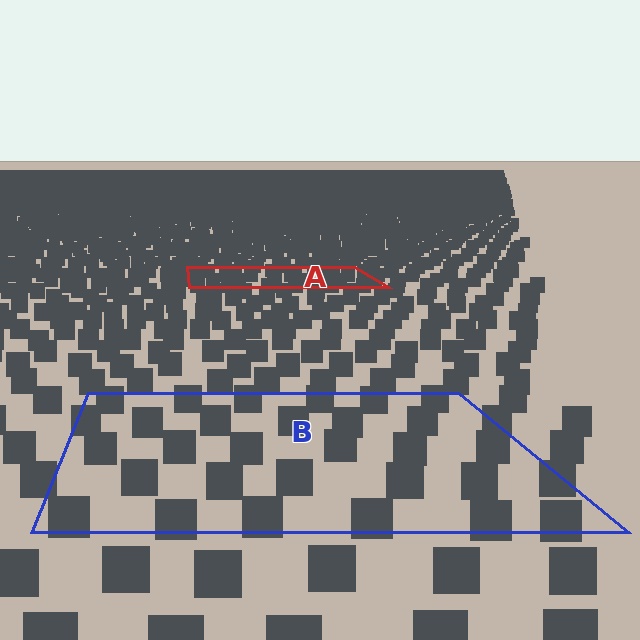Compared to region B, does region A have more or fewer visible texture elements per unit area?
Region A has more texture elements per unit area — they are packed more densely because it is farther away.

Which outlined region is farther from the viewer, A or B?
Region A is farther from the viewer — the texture elements inside it appear smaller and more densely packed.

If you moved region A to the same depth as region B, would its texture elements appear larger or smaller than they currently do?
They would appear larger. At a closer depth, the same texture elements are projected at a bigger on-screen size.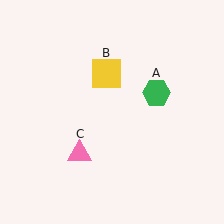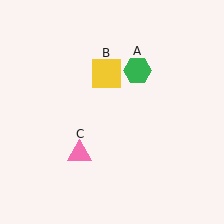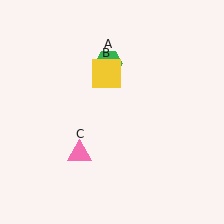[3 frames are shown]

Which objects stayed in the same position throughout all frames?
Yellow square (object B) and pink triangle (object C) remained stationary.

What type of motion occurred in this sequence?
The green hexagon (object A) rotated counterclockwise around the center of the scene.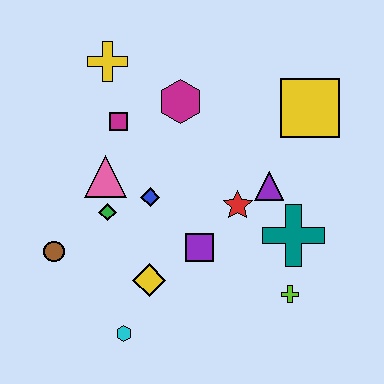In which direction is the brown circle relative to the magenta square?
The brown circle is below the magenta square.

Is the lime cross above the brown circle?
No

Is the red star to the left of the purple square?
No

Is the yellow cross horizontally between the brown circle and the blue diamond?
Yes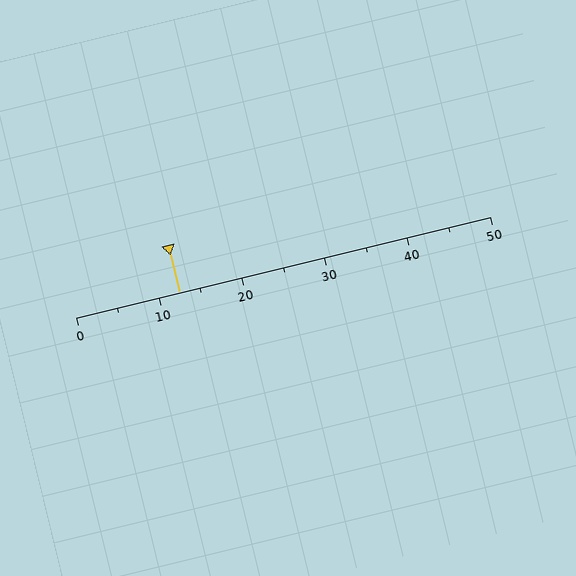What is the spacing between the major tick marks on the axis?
The major ticks are spaced 10 apart.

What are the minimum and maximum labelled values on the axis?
The axis runs from 0 to 50.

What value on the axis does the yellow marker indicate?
The marker indicates approximately 12.5.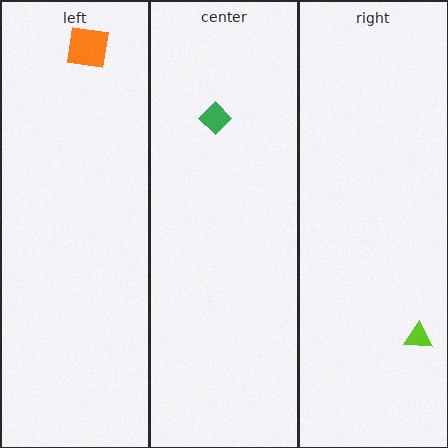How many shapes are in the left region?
1.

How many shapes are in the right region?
1.